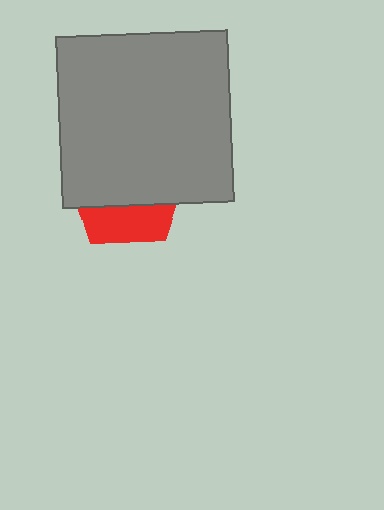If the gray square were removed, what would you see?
You would see the complete red pentagon.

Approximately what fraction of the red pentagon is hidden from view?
Roughly 68% of the red pentagon is hidden behind the gray square.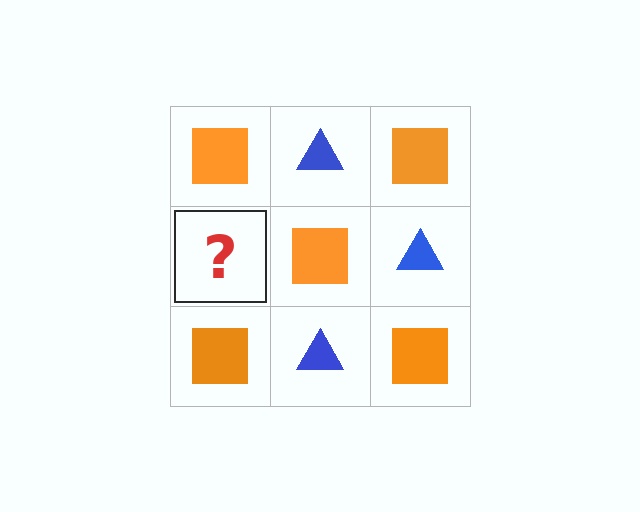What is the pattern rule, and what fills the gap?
The rule is that it alternates orange square and blue triangle in a checkerboard pattern. The gap should be filled with a blue triangle.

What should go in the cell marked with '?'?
The missing cell should contain a blue triangle.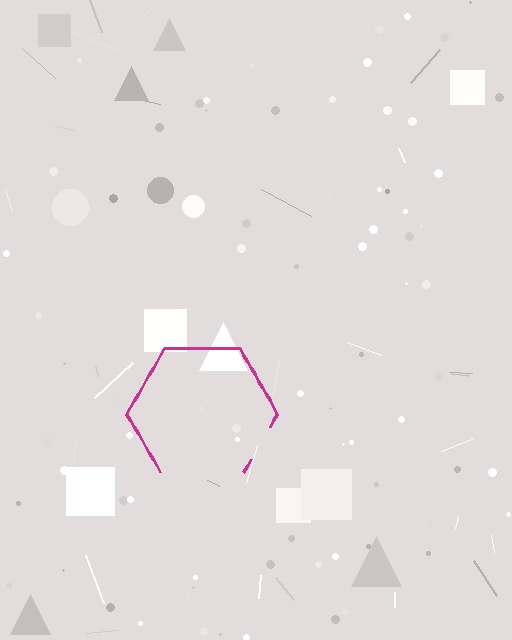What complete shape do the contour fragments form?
The contour fragments form a hexagon.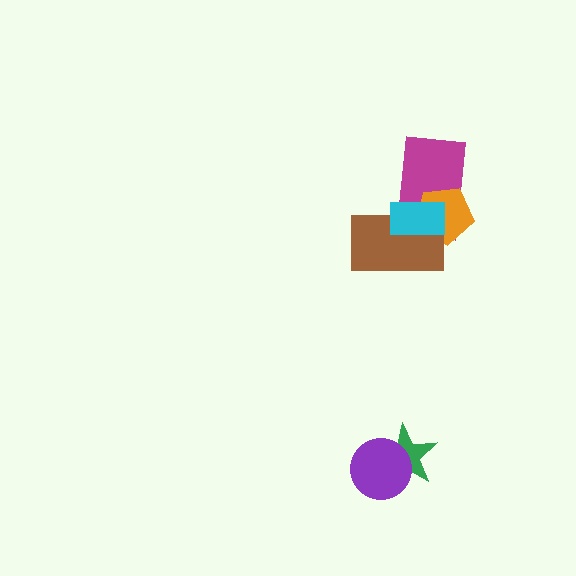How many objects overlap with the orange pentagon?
3 objects overlap with the orange pentagon.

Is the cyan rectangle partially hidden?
No, no other shape covers it.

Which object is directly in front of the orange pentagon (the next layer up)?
The brown rectangle is directly in front of the orange pentagon.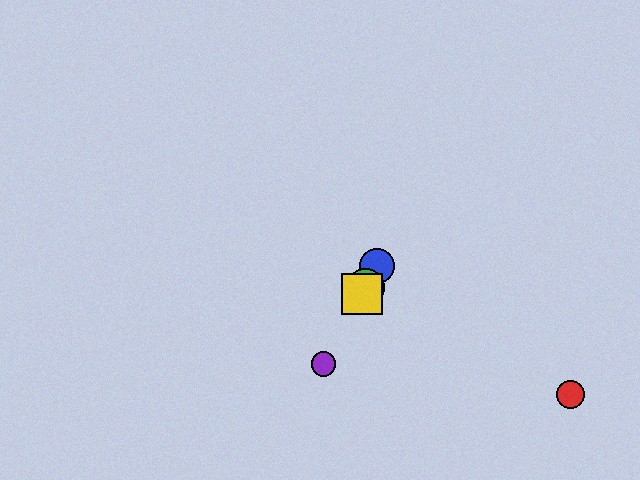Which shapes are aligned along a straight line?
The blue circle, the green circle, the yellow square, the purple circle are aligned along a straight line.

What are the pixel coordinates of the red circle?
The red circle is at (570, 394).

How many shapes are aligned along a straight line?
4 shapes (the blue circle, the green circle, the yellow square, the purple circle) are aligned along a straight line.